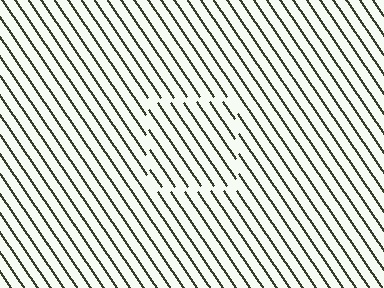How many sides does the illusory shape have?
4 sides — the line-ends trace a square.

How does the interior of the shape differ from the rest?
The interior of the shape contains the same grating, shifted by half a period — the contour is defined by the phase discontinuity where line-ends from the inner and outer gratings abut.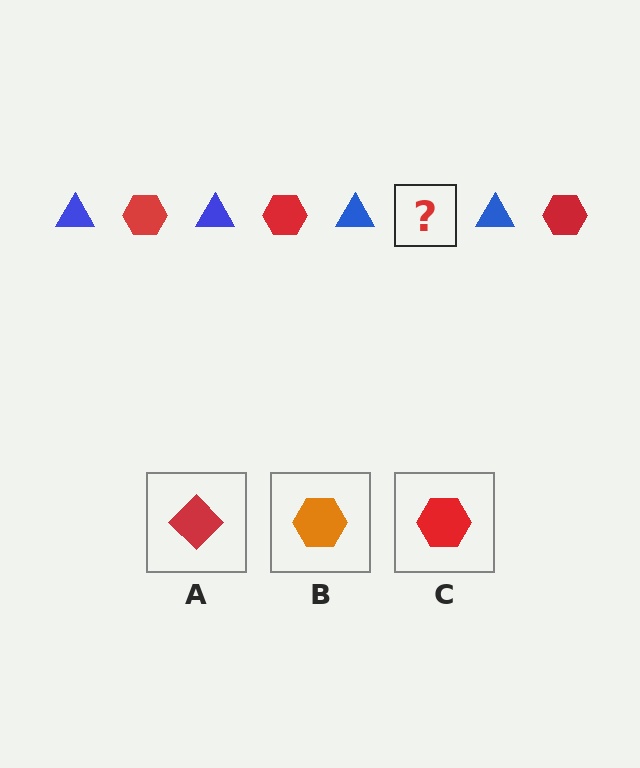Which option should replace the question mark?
Option C.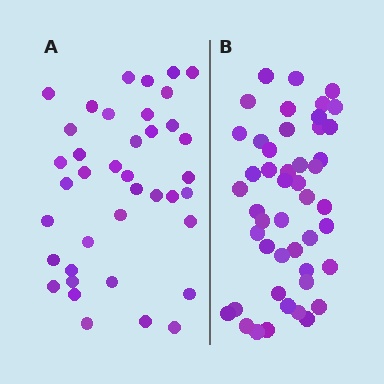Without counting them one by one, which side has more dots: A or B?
Region B (the right region) has more dots.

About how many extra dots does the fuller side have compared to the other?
Region B has roughly 8 or so more dots than region A.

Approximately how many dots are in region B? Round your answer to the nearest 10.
About 50 dots. (The exact count is 47, which rounds to 50.)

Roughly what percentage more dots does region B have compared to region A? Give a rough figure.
About 20% more.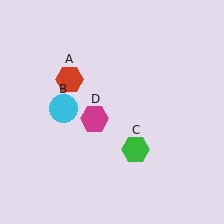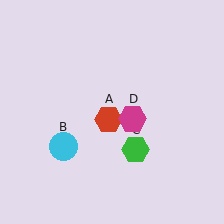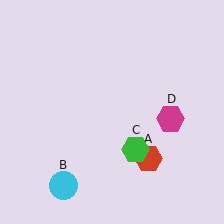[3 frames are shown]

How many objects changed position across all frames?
3 objects changed position: red hexagon (object A), cyan circle (object B), magenta hexagon (object D).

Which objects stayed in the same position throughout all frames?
Green hexagon (object C) remained stationary.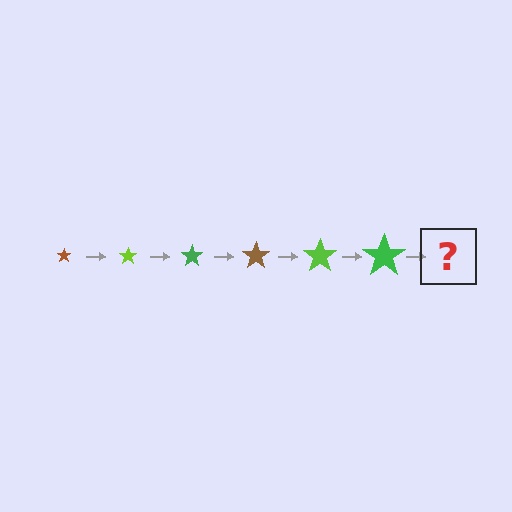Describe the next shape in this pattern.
It should be a brown star, larger than the previous one.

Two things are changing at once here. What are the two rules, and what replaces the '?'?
The two rules are that the star grows larger each step and the color cycles through brown, lime, and green. The '?' should be a brown star, larger than the previous one.